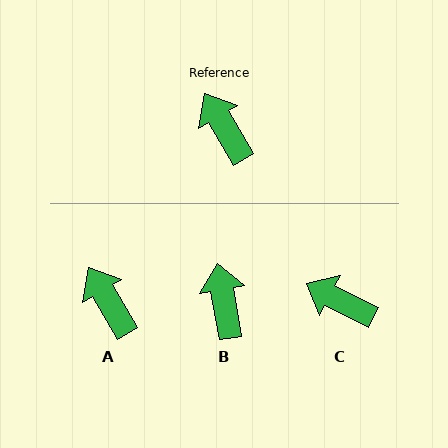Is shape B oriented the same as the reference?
No, it is off by about 21 degrees.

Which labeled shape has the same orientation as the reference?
A.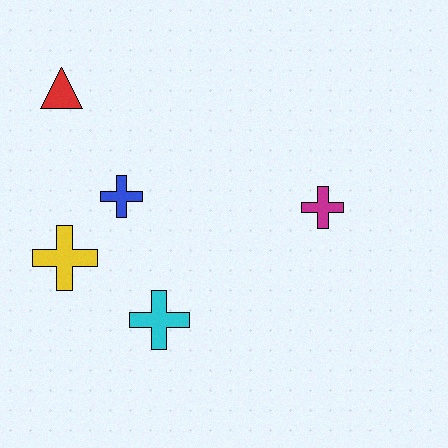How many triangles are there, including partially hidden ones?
There is 1 triangle.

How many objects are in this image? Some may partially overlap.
There are 5 objects.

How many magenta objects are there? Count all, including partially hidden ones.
There is 1 magenta object.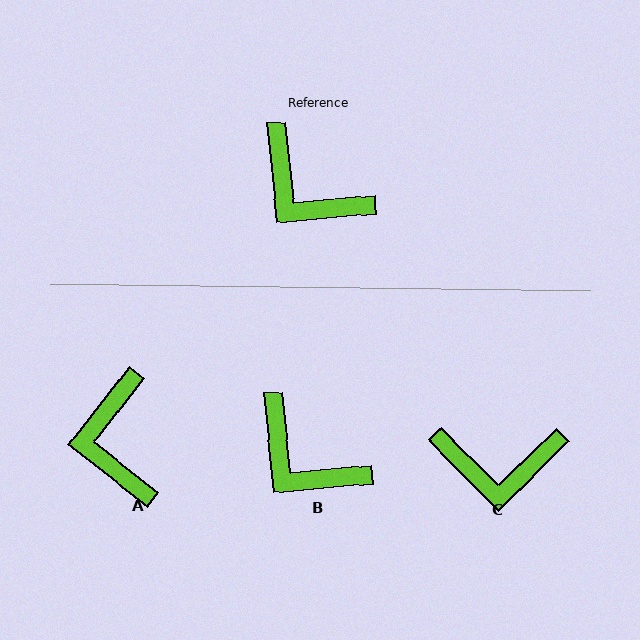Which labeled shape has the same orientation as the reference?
B.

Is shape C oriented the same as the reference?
No, it is off by about 39 degrees.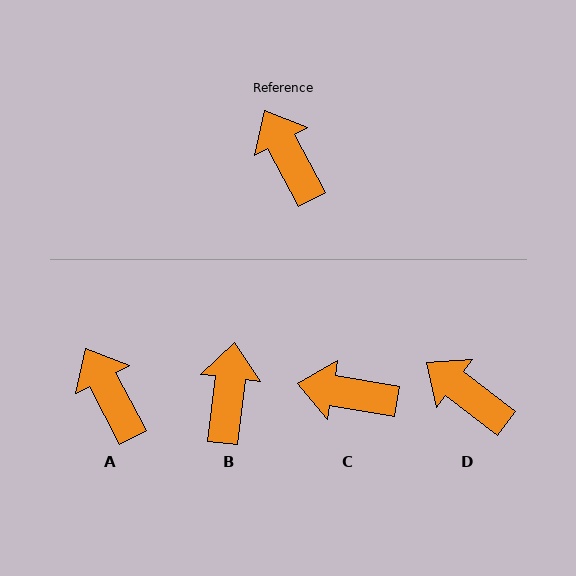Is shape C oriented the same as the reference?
No, it is off by about 52 degrees.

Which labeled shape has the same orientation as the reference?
A.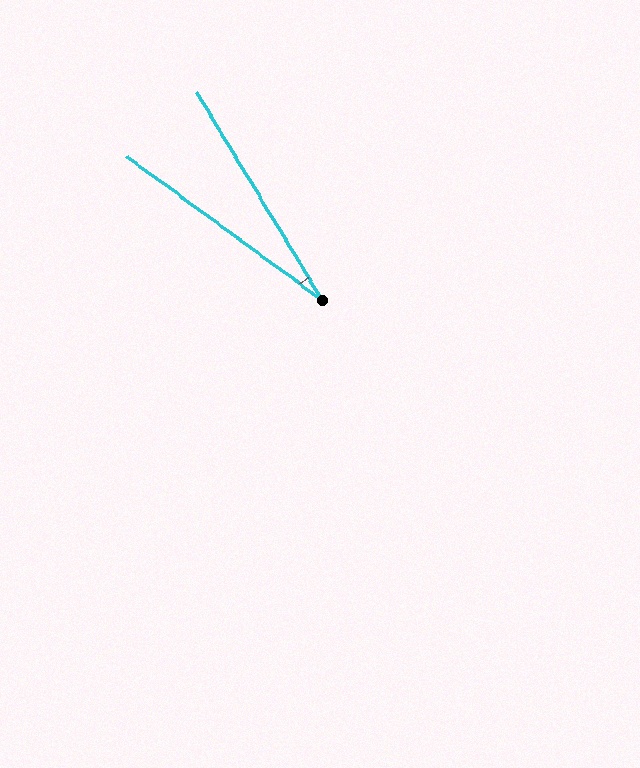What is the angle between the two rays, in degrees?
Approximately 22 degrees.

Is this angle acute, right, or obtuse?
It is acute.